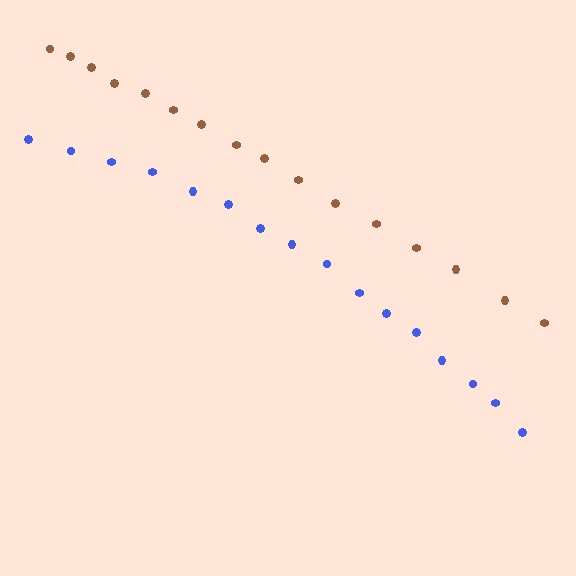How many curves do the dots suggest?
There are 2 distinct paths.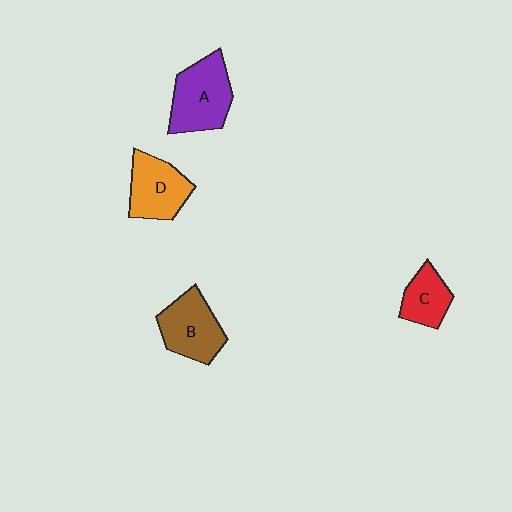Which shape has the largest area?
Shape A (purple).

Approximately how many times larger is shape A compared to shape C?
Approximately 1.7 times.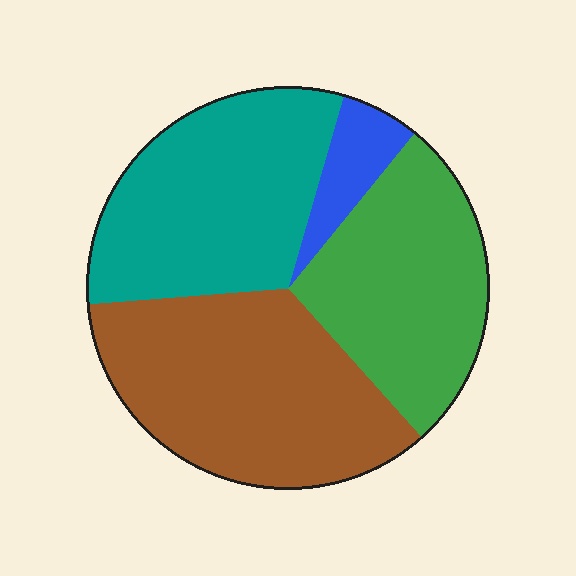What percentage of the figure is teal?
Teal takes up about one third (1/3) of the figure.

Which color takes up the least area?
Blue, at roughly 5%.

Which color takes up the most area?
Brown, at roughly 35%.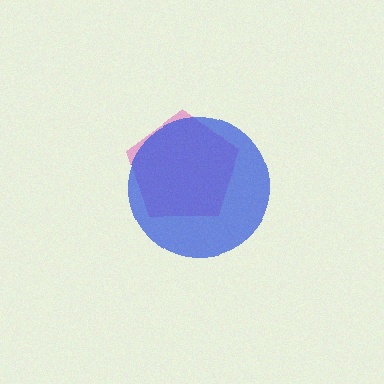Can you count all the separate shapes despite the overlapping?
Yes, there are 2 separate shapes.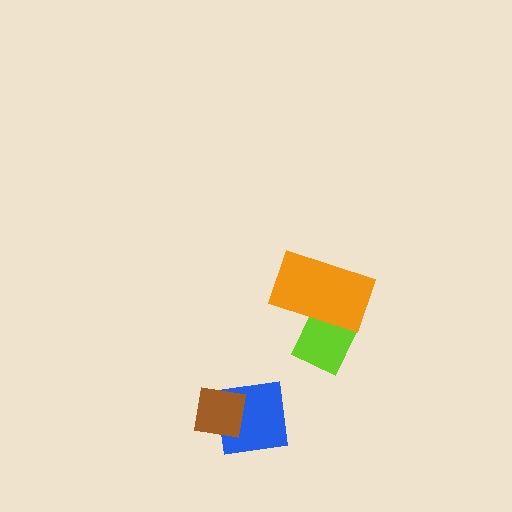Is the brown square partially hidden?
No, no other shape covers it.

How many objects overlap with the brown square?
1 object overlaps with the brown square.